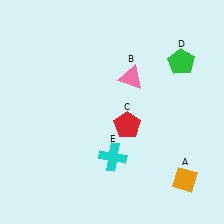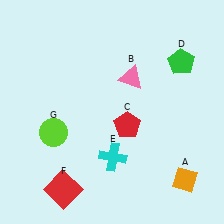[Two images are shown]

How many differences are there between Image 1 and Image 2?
There are 2 differences between the two images.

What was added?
A red square (F), a lime circle (G) were added in Image 2.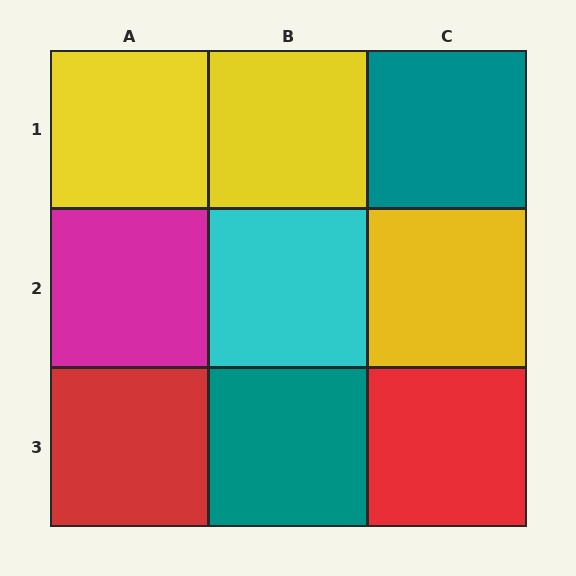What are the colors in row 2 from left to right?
Magenta, cyan, yellow.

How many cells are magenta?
1 cell is magenta.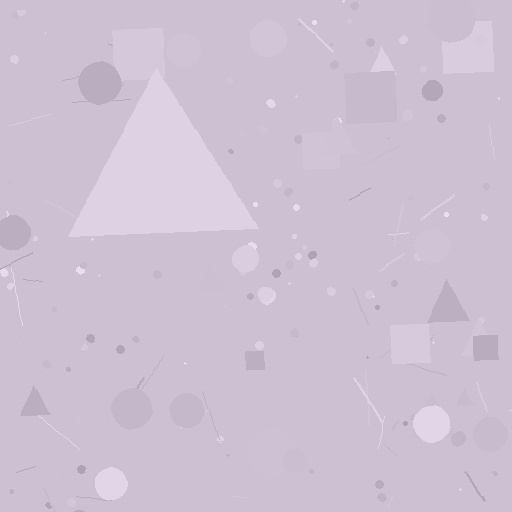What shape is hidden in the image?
A triangle is hidden in the image.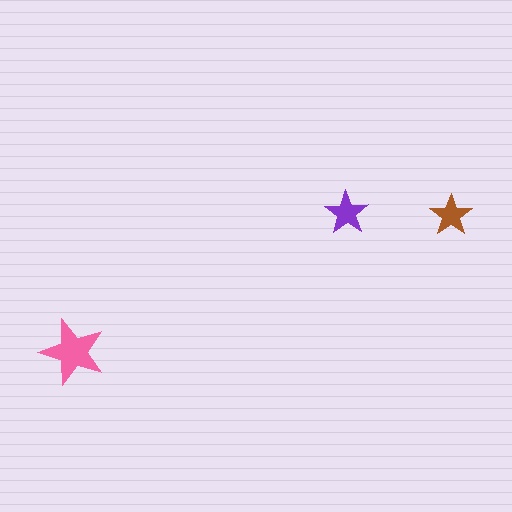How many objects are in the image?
There are 3 objects in the image.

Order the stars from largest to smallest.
the pink one, the purple one, the brown one.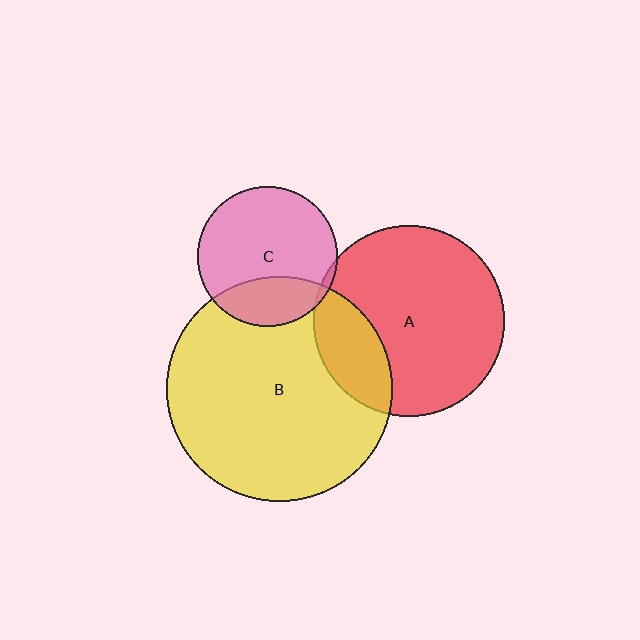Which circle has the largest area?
Circle B (yellow).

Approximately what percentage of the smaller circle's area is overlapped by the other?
Approximately 20%.